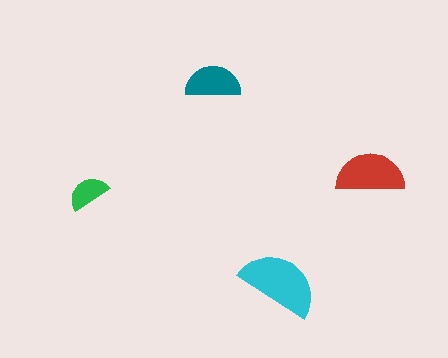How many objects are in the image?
There are 4 objects in the image.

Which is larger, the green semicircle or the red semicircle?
The red one.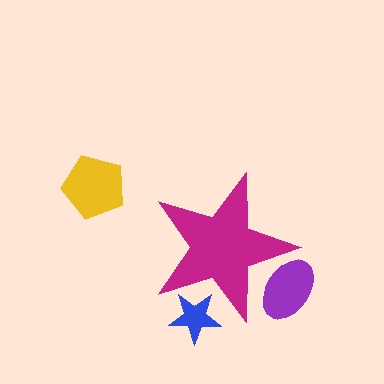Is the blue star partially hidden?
Yes, the blue star is partially hidden behind the magenta star.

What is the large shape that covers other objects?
A magenta star.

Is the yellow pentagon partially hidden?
No, the yellow pentagon is fully visible.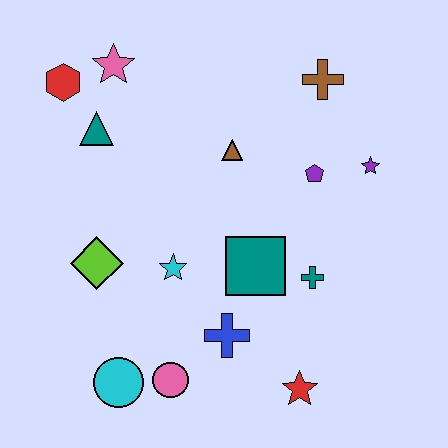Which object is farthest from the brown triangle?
The cyan circle is farthest from the brown triangle.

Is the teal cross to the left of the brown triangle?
No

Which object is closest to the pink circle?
The cyan circle is closest to the pink circle.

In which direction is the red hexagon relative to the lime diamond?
The red hexagon is above the lime diamond.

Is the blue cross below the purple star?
Yes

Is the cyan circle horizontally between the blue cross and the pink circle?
No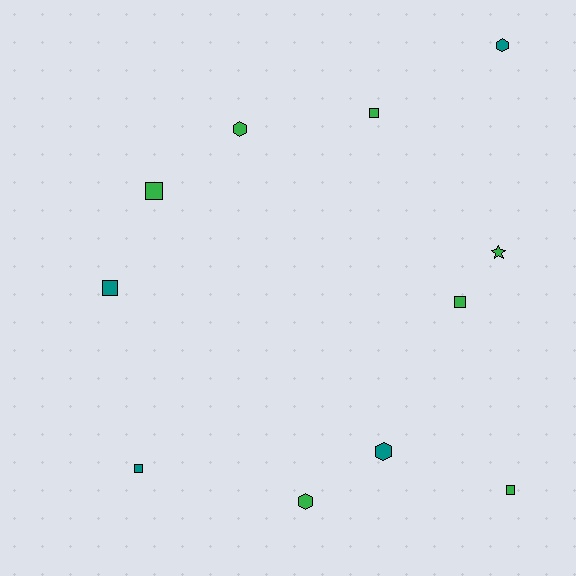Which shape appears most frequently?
Square, with 6 objects.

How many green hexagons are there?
There are 2 green hexagons.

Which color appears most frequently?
Green, with 7 objects.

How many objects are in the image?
There are 11 objects.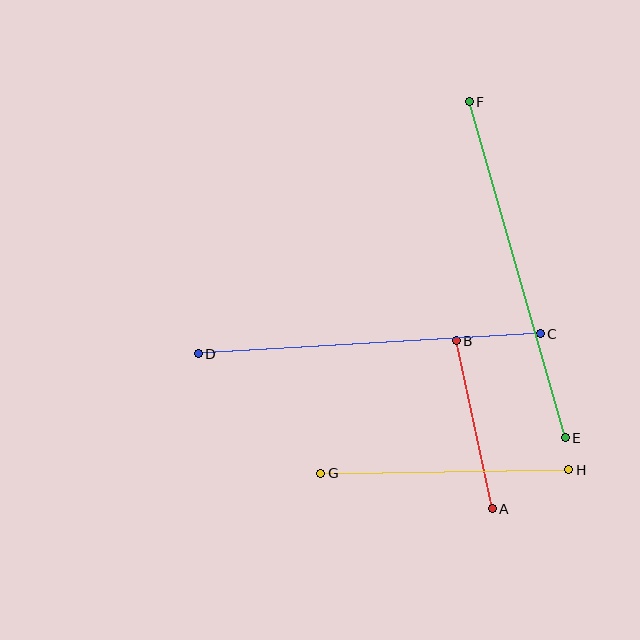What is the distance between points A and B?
The distance is approximately 172 pixels.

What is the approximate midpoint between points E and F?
The midpoint is at approximately (517, 270) pixels.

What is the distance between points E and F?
The distance is approximately 350 pixels.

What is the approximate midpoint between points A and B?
The midpoint is at approximately (474, 425) pixels.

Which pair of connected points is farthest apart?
Points E and F are farthest apart.